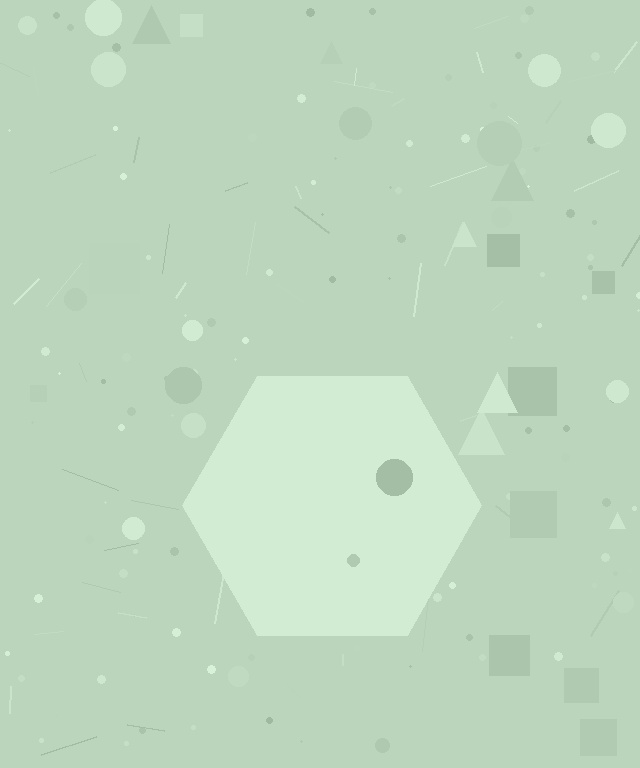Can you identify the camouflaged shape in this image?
The camouflaged shape is a hexagon.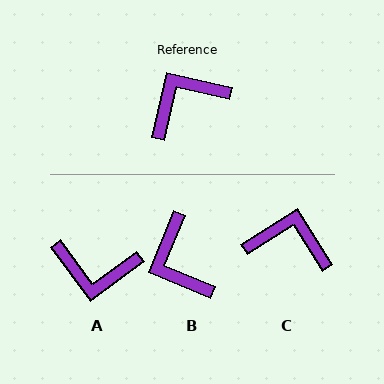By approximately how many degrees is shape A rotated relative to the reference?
Approximately 139 degrees counter-clockwise.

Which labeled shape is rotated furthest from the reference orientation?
A, about 139 degrees away.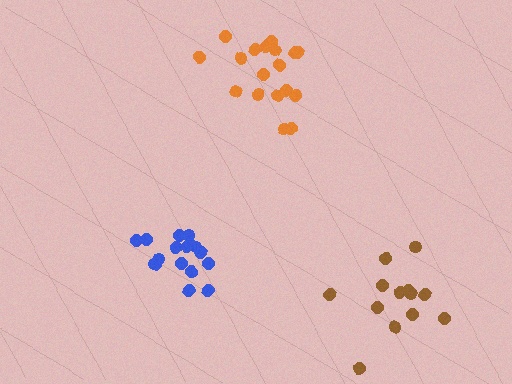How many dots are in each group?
Group 1: 16 dots, Group 2: 18 dots, Group 3: 13 dots (47 total).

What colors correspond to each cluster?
The clusters are colored: blue, orange, brown.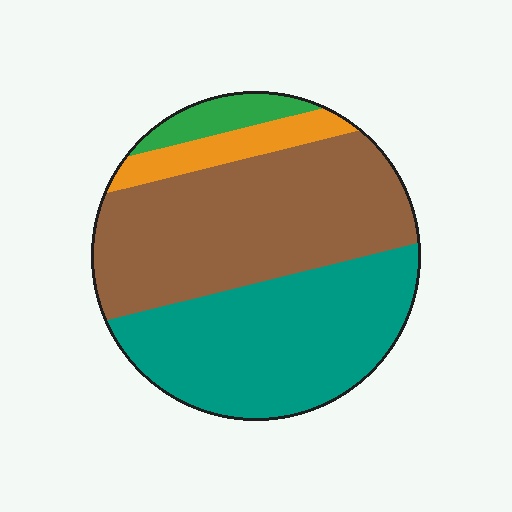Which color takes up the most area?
Brown, at roughly 45%.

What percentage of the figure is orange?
Orange takes up about one tenth (1/10) of the figure.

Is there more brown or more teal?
Brown.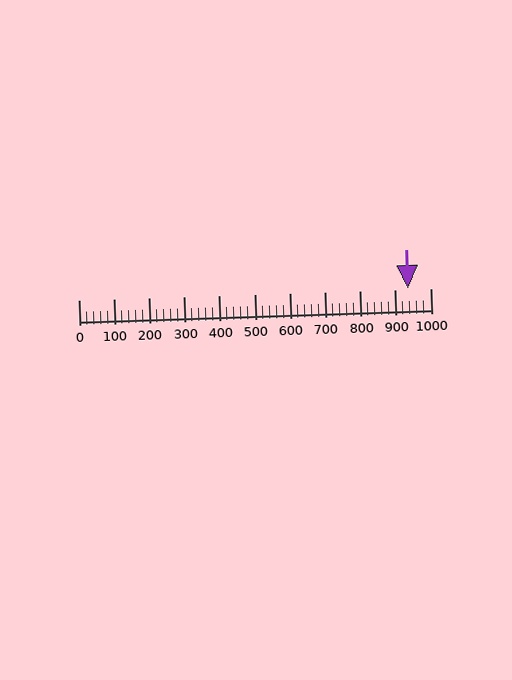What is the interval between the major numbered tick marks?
The major tick marks are spaced 100 units apart.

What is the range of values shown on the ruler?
The ruler shows values from 0 to 1000.